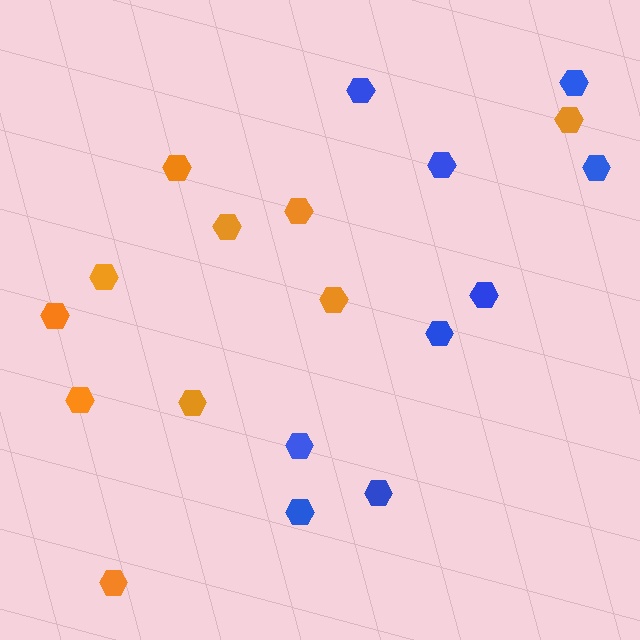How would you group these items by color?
There are 2 groups: one group of blue hexagons (9) and one group of orange hexagons (10).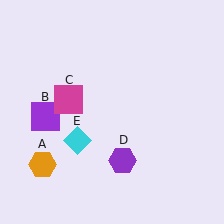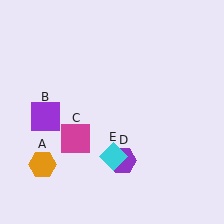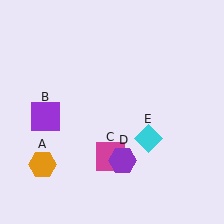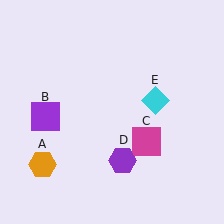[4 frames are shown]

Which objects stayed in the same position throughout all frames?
Orange hexagon (object A) and purple square (object B) and purple hexagon (object D) remained stationary.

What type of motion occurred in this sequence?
The magenta square (object C), cyan diamond (object E) rotated counterclockwise around the center of the scene.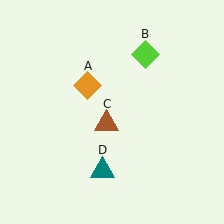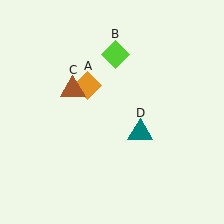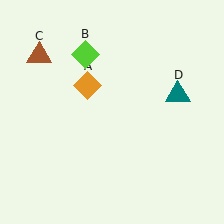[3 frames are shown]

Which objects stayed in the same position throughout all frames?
Orange diamond (object A) remained stationary.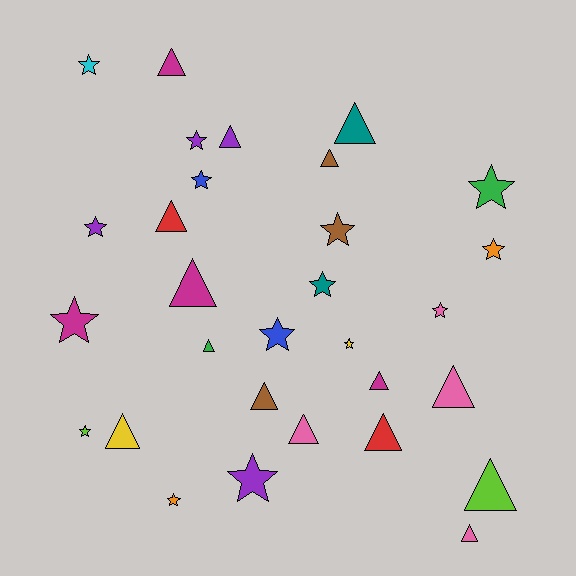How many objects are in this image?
There are 30 objects.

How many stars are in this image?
There are 15 stars.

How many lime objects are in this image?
There are 2 lime objects.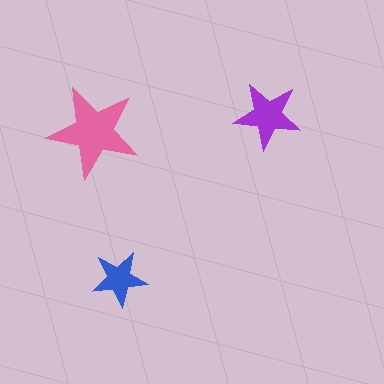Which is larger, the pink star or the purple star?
The pink one.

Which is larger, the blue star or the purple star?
The purple one.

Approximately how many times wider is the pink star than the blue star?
About 1.5 times wider.